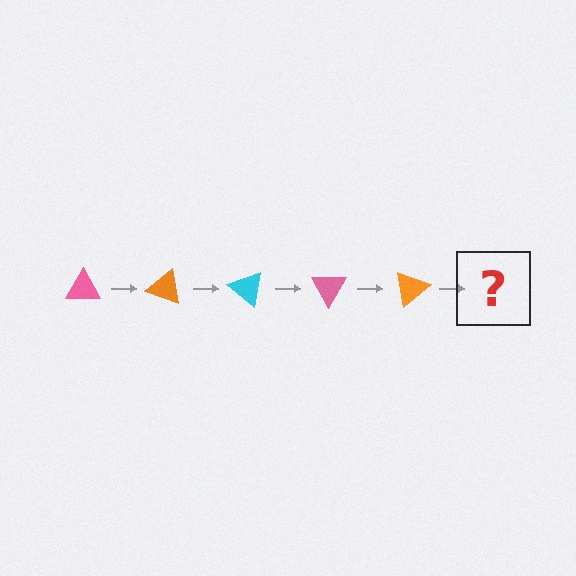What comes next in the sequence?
The next element should be a cyan triangle, rotated 100 degrees from the start.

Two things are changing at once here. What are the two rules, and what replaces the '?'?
The two rules are that it rotates 20 degrees each step and the color cycles through pink, orange, and cyan. The '?' should be a cyan triangle, rotated 100 degrees from the start.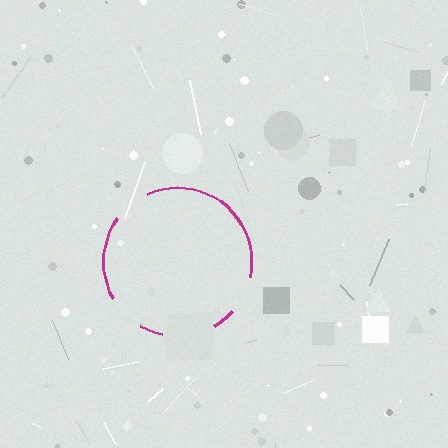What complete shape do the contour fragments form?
The contour fragments form a circle.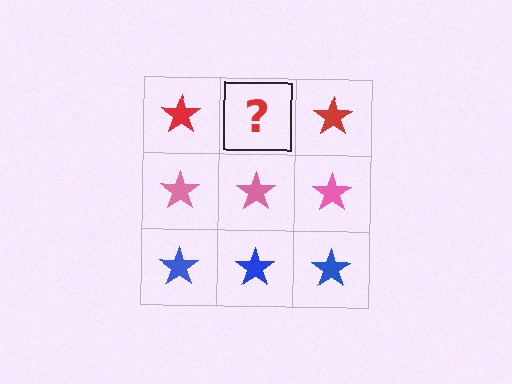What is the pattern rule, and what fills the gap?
The rule is that each row has a consistent color. The gap should be filled with a red star.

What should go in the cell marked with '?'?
The missing cell should contain a red star.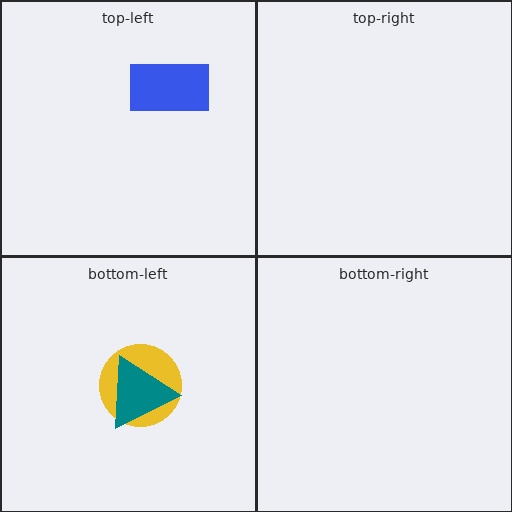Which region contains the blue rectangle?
The top-left region.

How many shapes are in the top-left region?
1.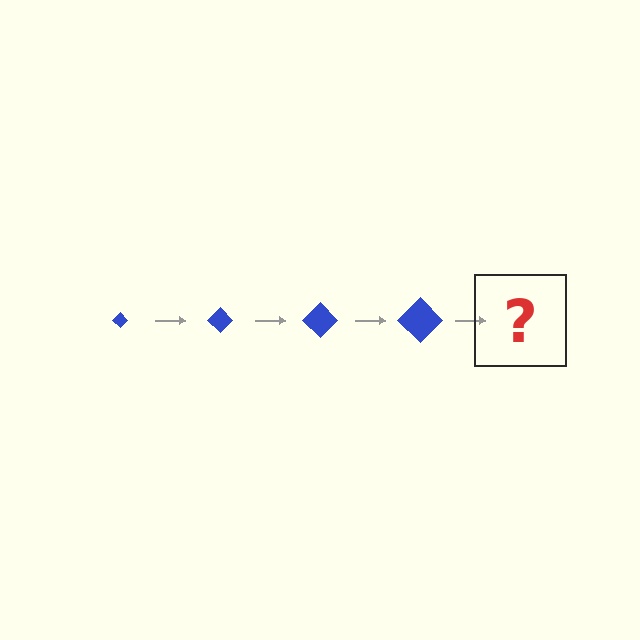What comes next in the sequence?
The next element should be a blue diamond, larger than the previous one.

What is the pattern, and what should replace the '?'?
The pattern is that the diamond gets progressively larger each step. The '?' should be a blue diamond, larger than the previous one.